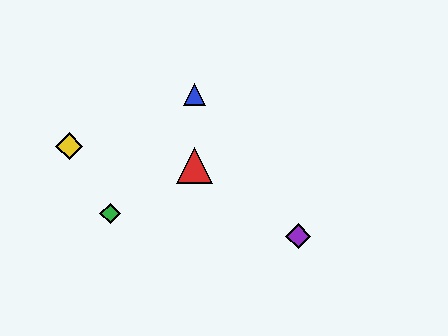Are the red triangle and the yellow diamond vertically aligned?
No, the red triangle is at x≈195 and the yellow diamond is at x≈69.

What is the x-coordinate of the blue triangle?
The blue triangle is at x≈195.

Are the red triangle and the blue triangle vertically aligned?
Yes, both are at x≈195.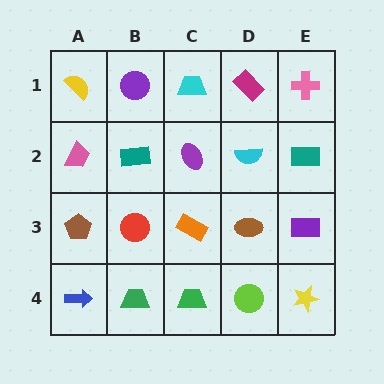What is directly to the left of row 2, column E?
A cyan semicircle.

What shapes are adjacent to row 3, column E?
A teal rectangle (row 2, column E), a yellow star (row 4, column E), a brown ellipse (row 3, column D).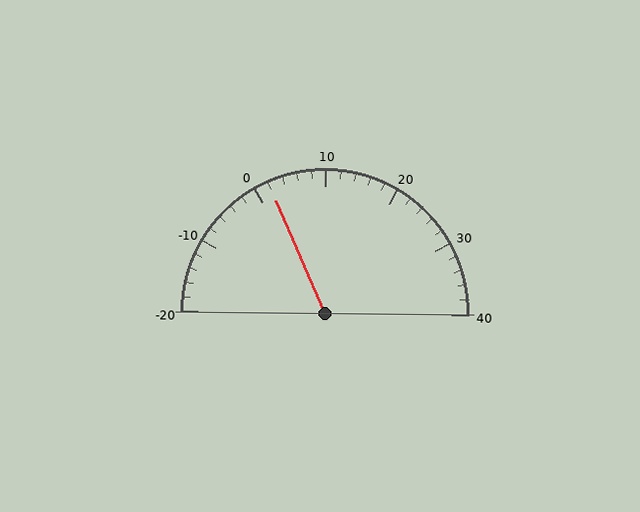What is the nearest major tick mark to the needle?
The nearest major tick mark is 0.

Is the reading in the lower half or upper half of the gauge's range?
The reading is in the lower half of the range (-20 to 40).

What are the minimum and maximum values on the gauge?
The gauge ranges from -20 to 40.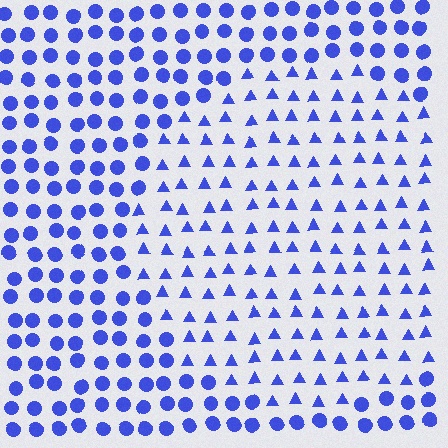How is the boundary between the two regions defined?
The boundary is defined by a change in element shape: triangles inside vs. circles outside. All elements share the same color and spacing.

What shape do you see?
I see a circle.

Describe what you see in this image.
The image is filled with small blue elements arranged in a uniform grid. A circle-shaped region contains triangles, while the surrounding area contains circles. The boundary is defined purely by the change in element shape.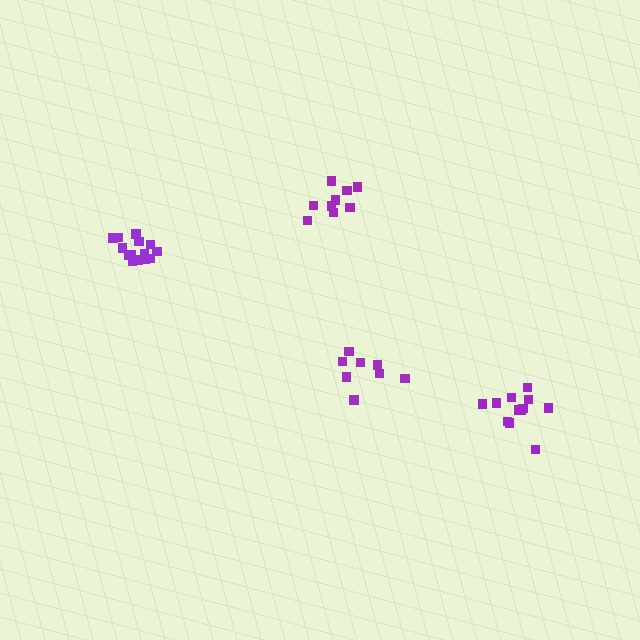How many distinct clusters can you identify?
There are 4 distinct clusters.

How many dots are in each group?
Group 1: 9 dots, Group 2: 12 dots, Group 3: 14 dots, Group 4: 8 dots (43 total).